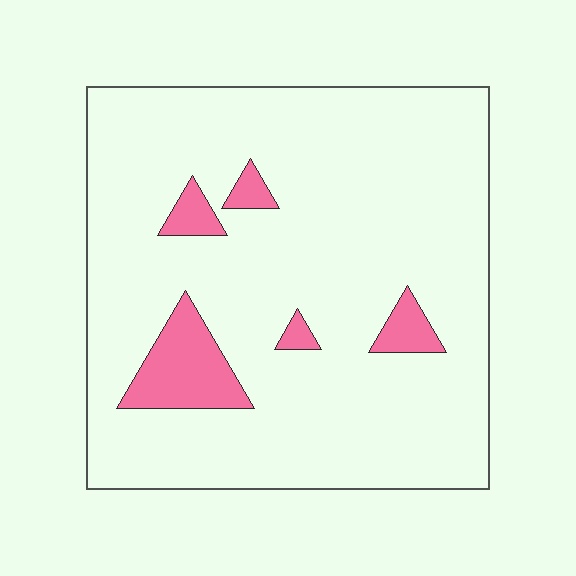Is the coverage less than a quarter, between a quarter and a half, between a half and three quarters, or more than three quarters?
Less than a quarter.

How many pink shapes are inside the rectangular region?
5.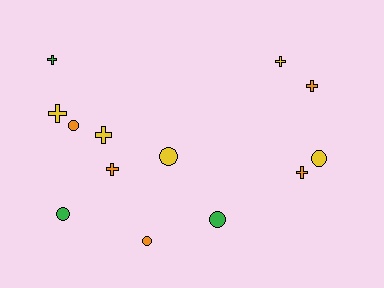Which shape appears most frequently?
Cross, with 7 objects.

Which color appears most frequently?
Yellow, with 5 objects.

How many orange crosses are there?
There are 3 orange crosses.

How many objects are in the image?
There are 13 objects.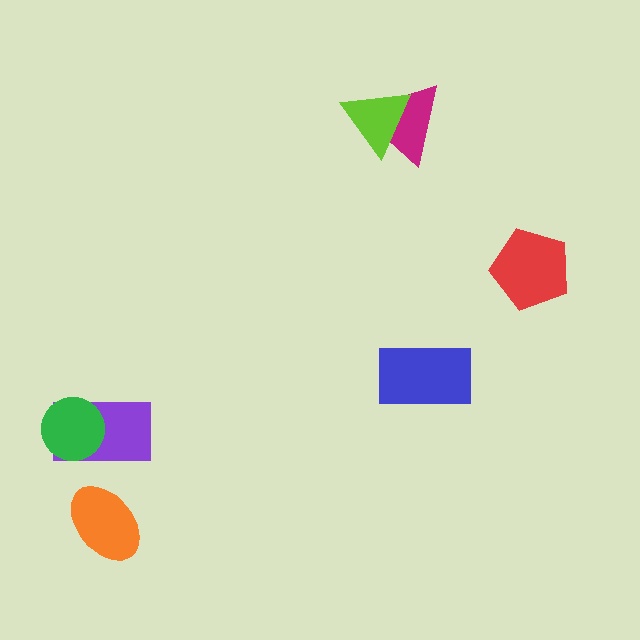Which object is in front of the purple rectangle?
The green circle is in front of the purple rectangle.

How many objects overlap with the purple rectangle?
1 object overlaps with the purple rectangle.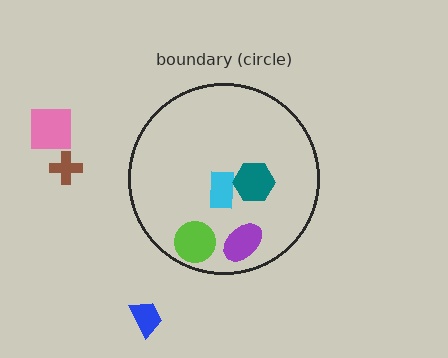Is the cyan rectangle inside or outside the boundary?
Inside.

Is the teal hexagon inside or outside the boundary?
Inside.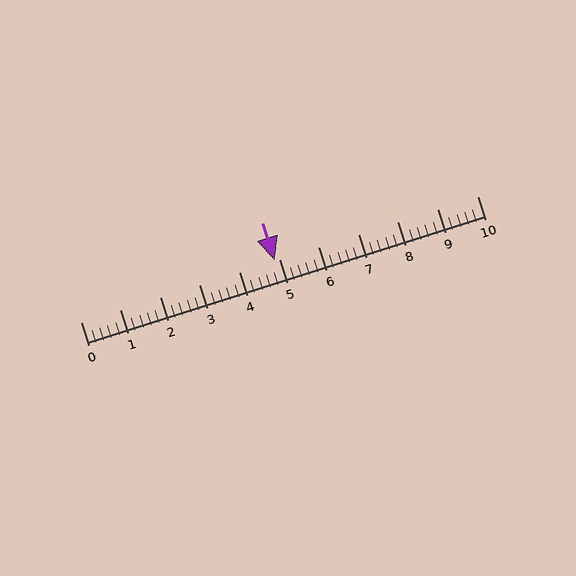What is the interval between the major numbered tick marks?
The major tick marks are spaced 1 units apart.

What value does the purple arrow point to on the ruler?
The purple arrow points to approximately 4.9.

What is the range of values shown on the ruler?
The ruler shows values from 0 to 10.